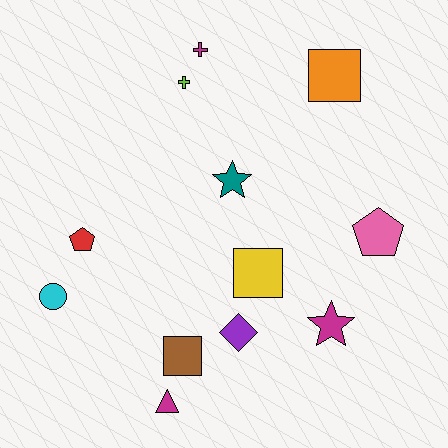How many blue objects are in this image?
There are no blue objects.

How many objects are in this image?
There are 12 objects.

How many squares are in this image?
There are 3 squares.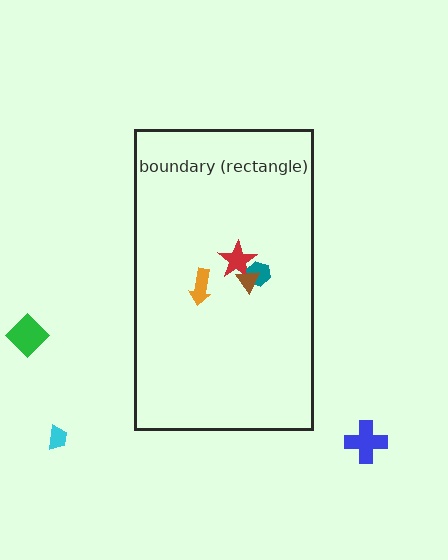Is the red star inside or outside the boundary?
Inside.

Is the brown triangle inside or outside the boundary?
Inside.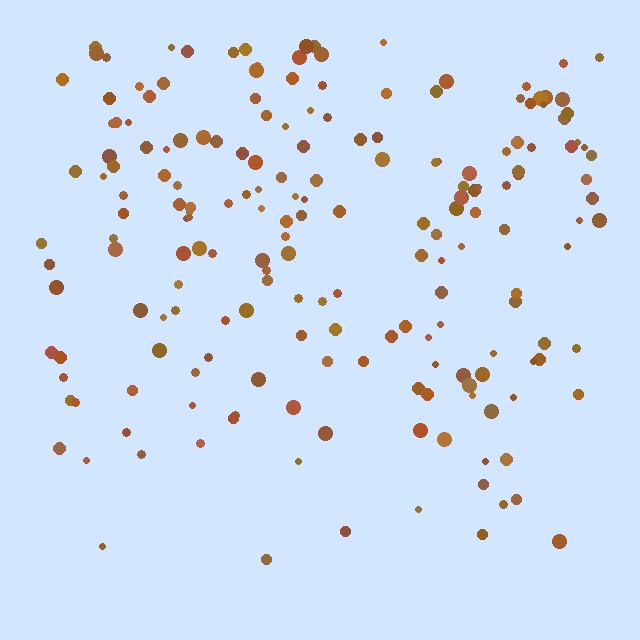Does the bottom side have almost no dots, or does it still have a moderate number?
Still a moderate number, just noticeably fewer than the top.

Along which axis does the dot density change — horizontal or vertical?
Vertical.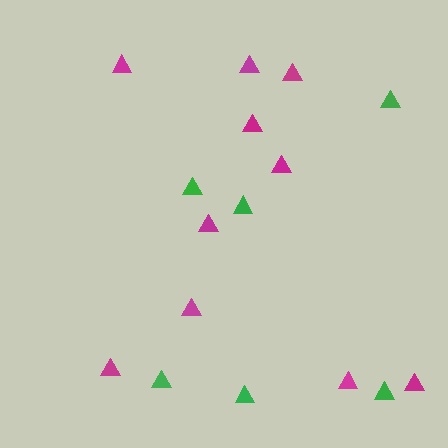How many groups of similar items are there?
There are 2 groups: one group of magenta triangles (10) and one group of green triangles (6).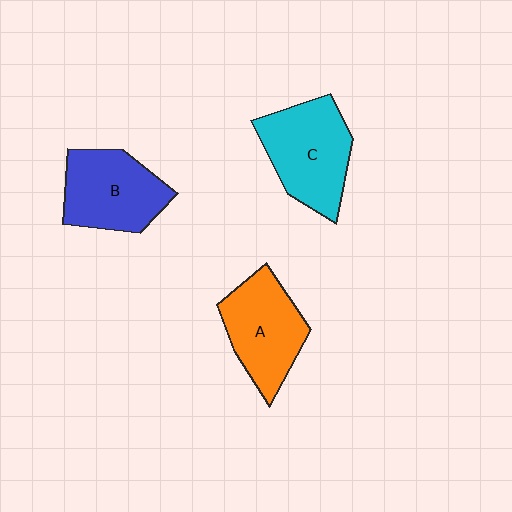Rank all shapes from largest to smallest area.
From largest to smallest: C (cyan), A (orange), B (blue).